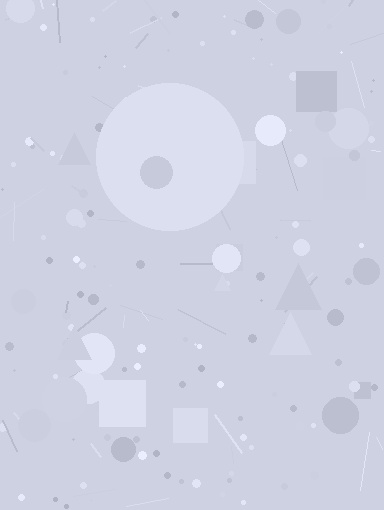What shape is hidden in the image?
A circle is hidden in the image.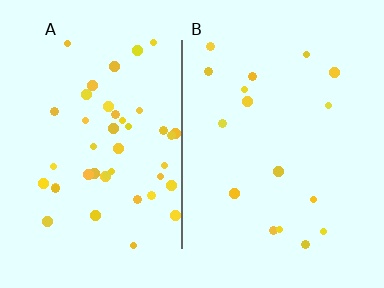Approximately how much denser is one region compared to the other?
Approximately 2.7× — region A over region B.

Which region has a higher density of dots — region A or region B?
A (the left).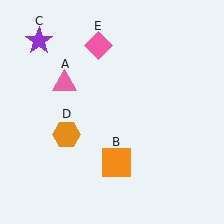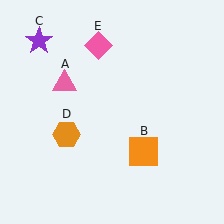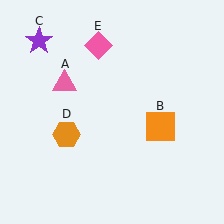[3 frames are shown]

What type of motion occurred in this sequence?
The orange square (object B) rotated counterclockwise around the center of the scene.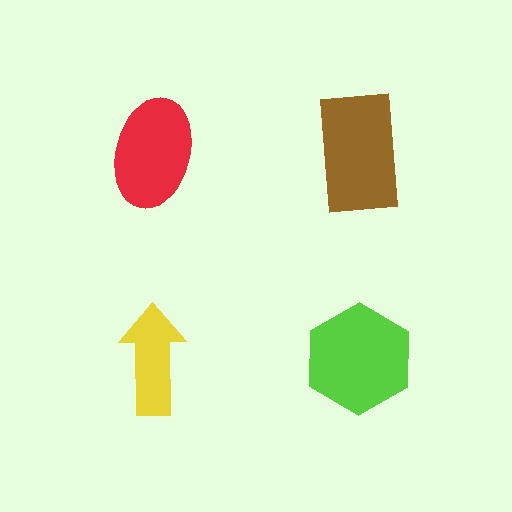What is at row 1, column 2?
A brown rectangle.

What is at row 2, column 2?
A lime hexagon.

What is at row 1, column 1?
A red ellipse.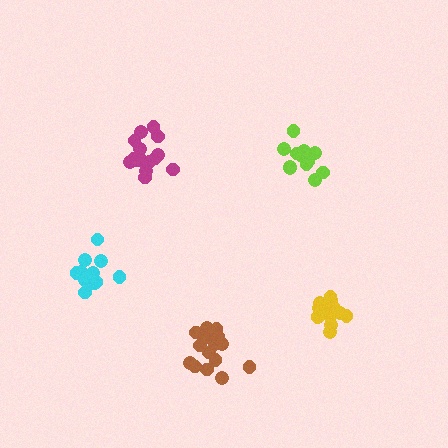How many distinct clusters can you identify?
There are 5 distinct clusters.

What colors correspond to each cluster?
The clusters are colored: magenta, cyan, yellow, lime, brown.